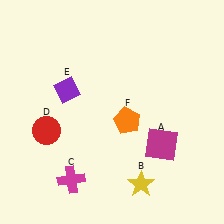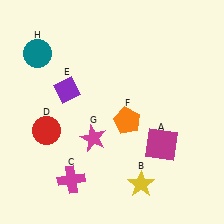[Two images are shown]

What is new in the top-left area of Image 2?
A teal circle (H) was added in the top-left area of Image 2.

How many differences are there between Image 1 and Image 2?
There are 2 differences between the two images.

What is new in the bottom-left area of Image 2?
A magenta star (G) was added in the bottom-left area of Image 2.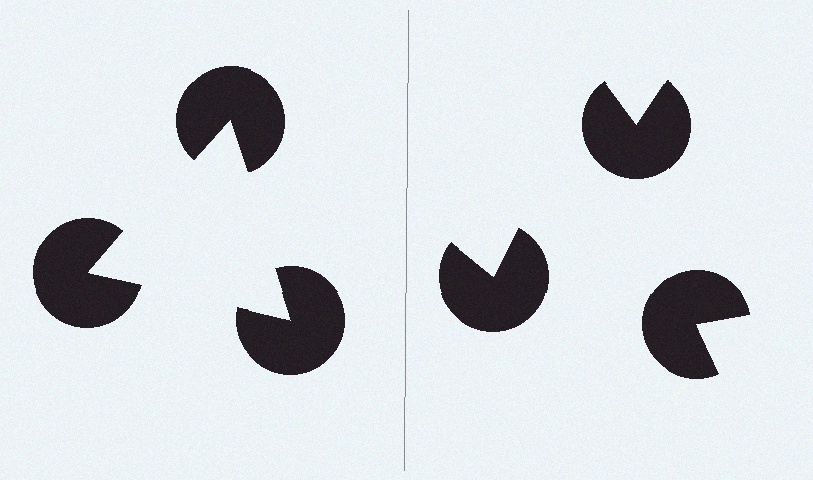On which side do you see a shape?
An illusory triangle appears on the left side. On the right side the wedge cuts are rotated, so no coherent shape forms.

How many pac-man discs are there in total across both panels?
6 — 3 on each side.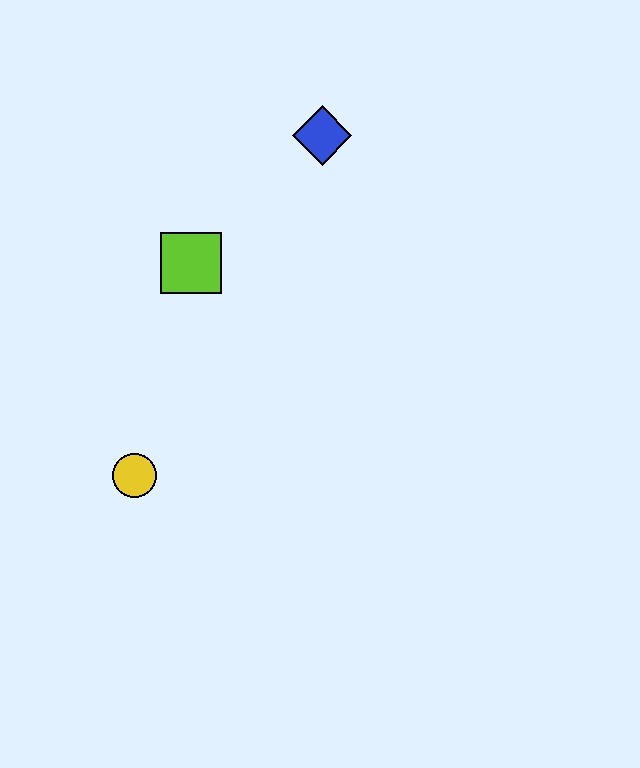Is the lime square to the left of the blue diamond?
Yes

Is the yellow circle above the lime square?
No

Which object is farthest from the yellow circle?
The blue diamond is farthest from the yellow circle.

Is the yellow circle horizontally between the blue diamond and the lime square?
No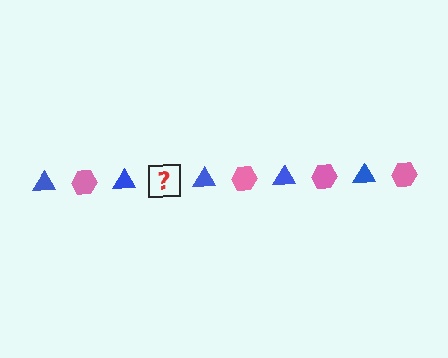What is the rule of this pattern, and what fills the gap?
The rule is that the pattern alternates between blue triangle and pink hexagon. The gap should be filled with a pink hexagon.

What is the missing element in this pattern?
The missing element is a pink hexagon.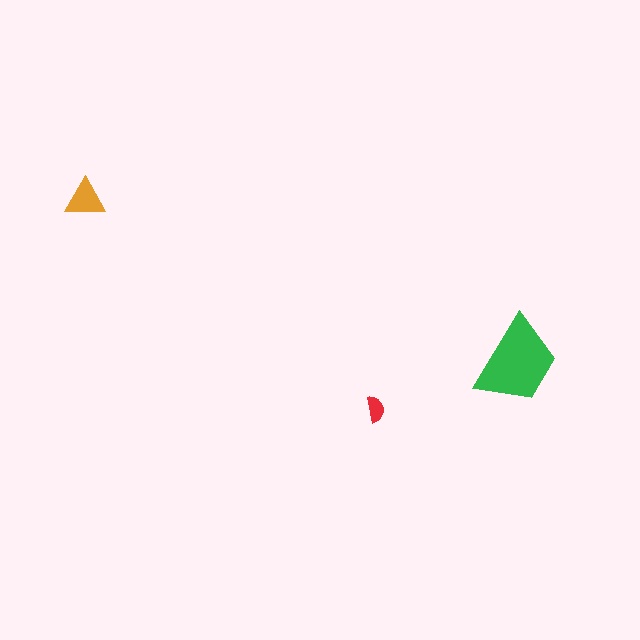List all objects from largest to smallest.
The green trapezoid, the orange triangle, the red semicircle.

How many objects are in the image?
There are 3 objects in the image.